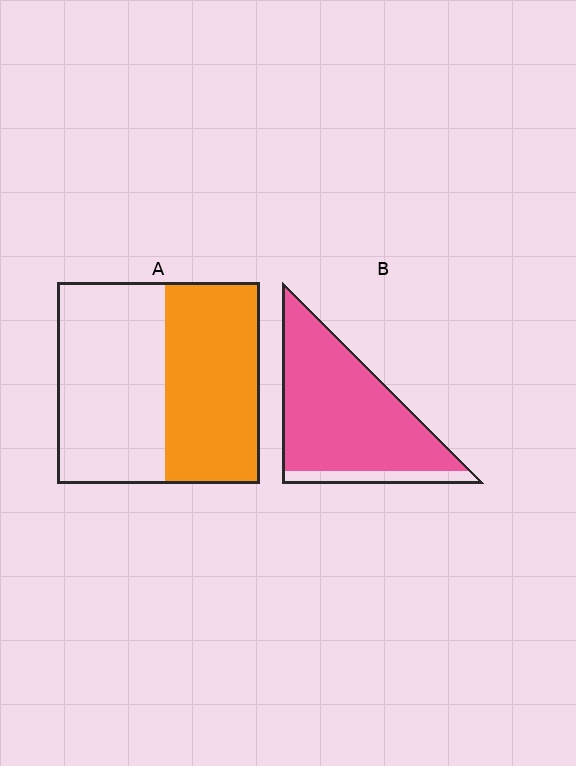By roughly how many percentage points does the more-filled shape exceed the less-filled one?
By roughly 40 percentage points (B over A).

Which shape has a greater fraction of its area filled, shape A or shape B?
Shape B.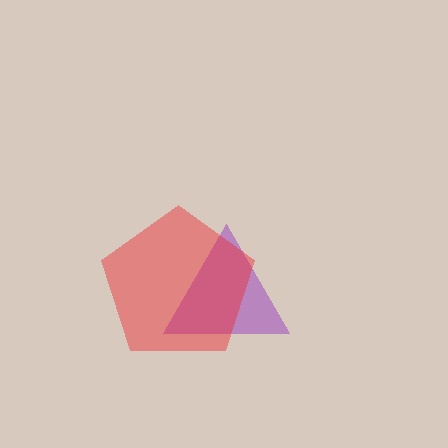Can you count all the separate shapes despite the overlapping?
Yes, there are 2 separate shapes.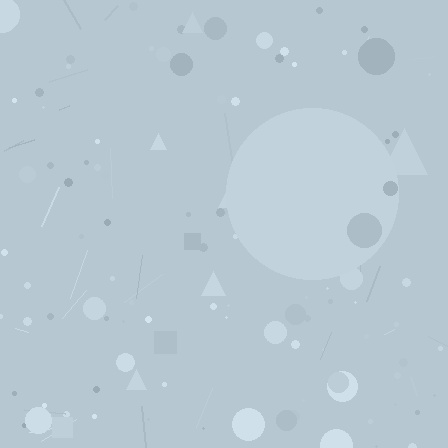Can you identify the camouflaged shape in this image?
The camouflaged shape is a circle.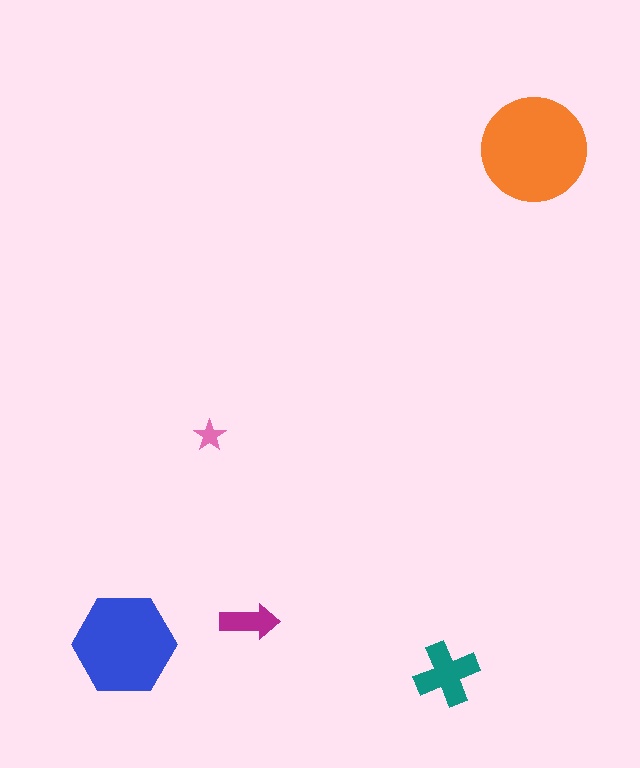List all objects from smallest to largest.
The pink star, the magenta arrow, the teal cross, the blue hexagon, the orange circle.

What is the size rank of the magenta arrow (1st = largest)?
4th.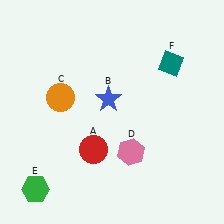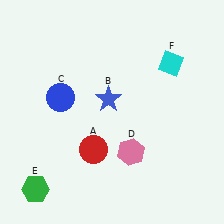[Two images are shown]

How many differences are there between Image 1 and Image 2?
There are 2 differences between the two images.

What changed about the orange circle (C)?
In Image 1, C is orange. In Image 2, it changed to blue.